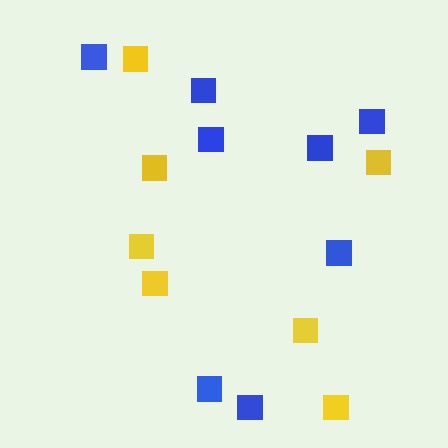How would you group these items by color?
There are 2 groups: one group of blue squares (8) and one group of yellow squares (7).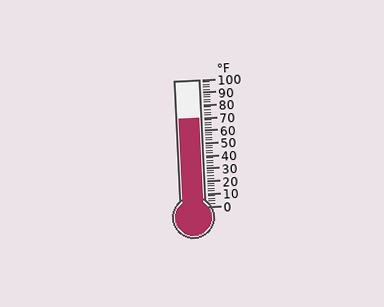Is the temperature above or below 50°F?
The temperature is above 50°F.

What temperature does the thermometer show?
The thermometer shows approximately 70°F.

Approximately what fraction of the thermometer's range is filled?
The thermometer is filled to approximately 70% of its range.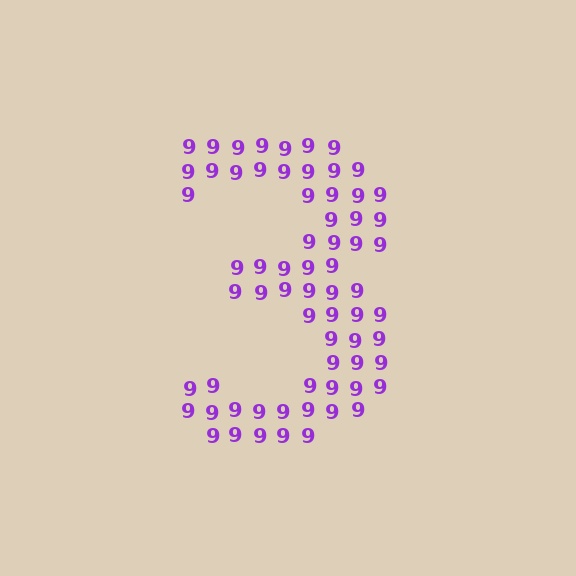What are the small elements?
The small elements are digit 9's.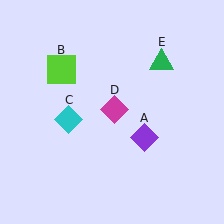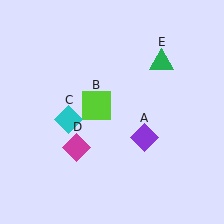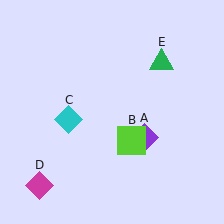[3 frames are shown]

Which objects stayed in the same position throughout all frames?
Purple diamond (object A) and cyan diamond (object C) and green triangle (object E) remained stationary.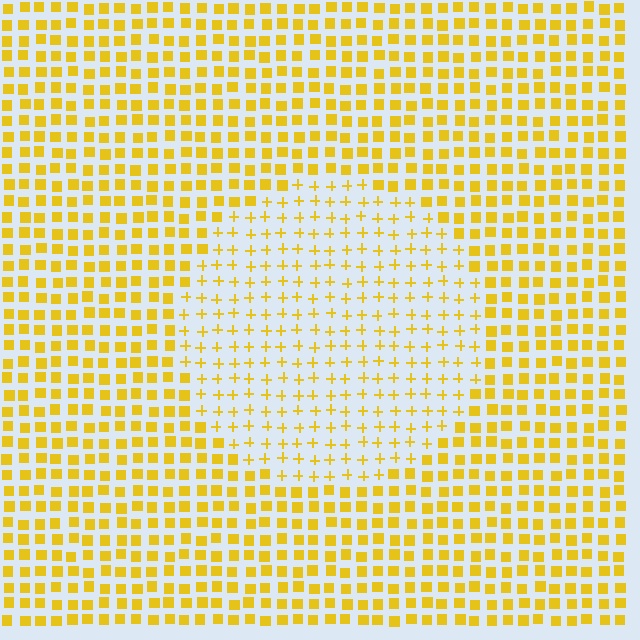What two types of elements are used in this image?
The image uses plus signs inside the circle region and squares outside it.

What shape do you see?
I see a circle.